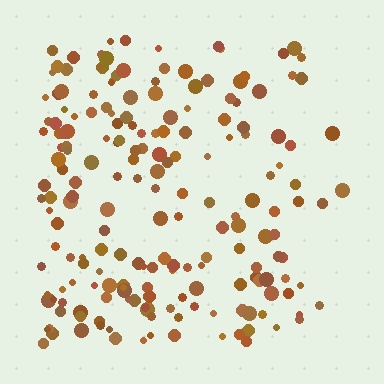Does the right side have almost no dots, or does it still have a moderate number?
Still a moderate number, just noticeably fewer than the left.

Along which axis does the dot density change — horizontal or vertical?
Horizontal.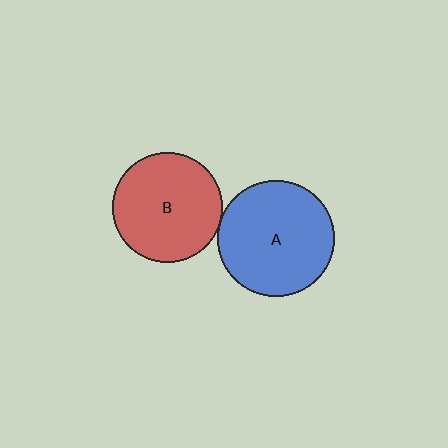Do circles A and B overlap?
Yes.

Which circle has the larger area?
Circle A (blue).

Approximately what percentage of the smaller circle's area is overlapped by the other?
Approximately 5%.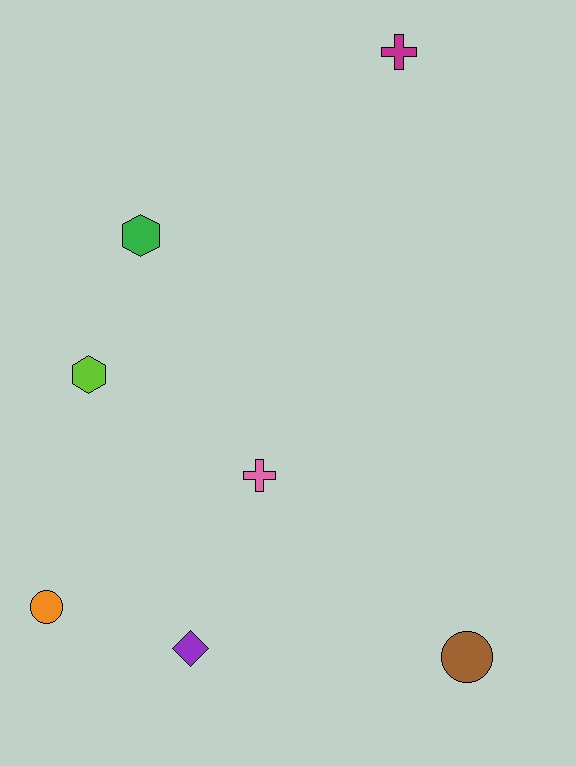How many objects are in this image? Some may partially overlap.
There are 7 objects.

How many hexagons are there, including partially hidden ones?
There are 2 hexagons.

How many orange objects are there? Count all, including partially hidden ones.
There is 1 orange object.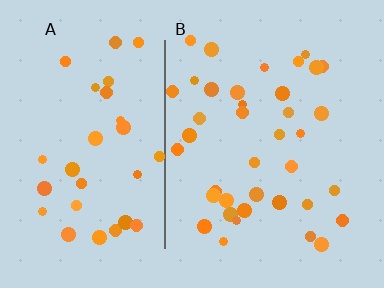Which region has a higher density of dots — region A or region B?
B (the right).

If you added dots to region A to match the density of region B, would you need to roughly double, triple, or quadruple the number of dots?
Approximately double.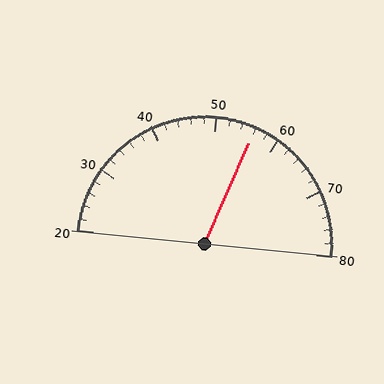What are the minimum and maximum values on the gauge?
The gauge ranges from 20 to 80.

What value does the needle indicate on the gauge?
The needle indicates approximately 56.